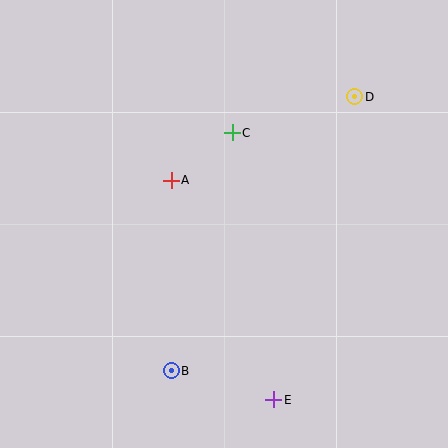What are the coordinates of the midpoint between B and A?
The midpoint between B and A is at (171, 276).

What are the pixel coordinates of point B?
Point B is at (171, 371).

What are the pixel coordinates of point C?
Point C is at (232, 133).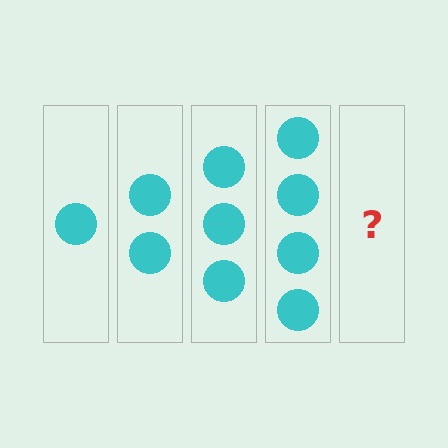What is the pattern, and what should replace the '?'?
The pattern is that each step adds one more circle. The '?' should be 5 circles.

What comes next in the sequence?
The next element should be 5 circles.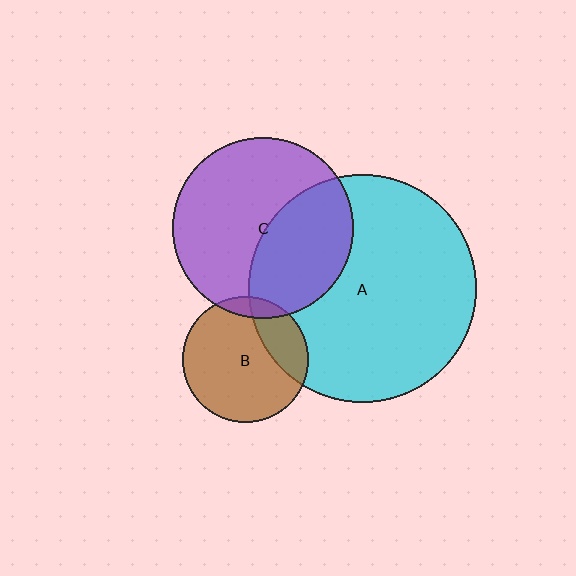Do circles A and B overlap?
Yes.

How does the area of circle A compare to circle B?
Approximately 3.3 times.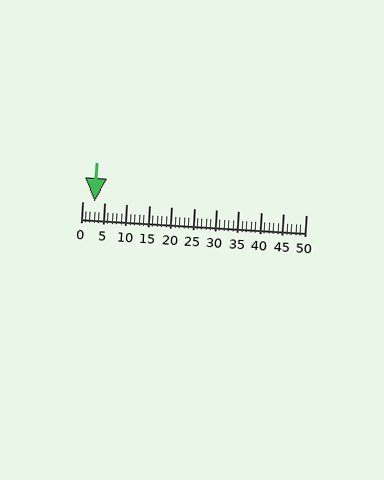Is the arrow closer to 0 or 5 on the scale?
The arrow is closer to 5.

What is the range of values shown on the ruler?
The ruler shows values from 0 to 50.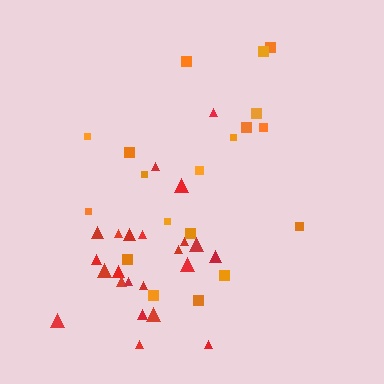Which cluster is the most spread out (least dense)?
Orange.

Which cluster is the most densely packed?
Red.